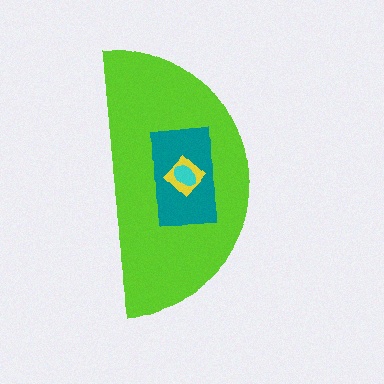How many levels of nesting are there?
4.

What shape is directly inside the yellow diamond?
The cyan ellipse.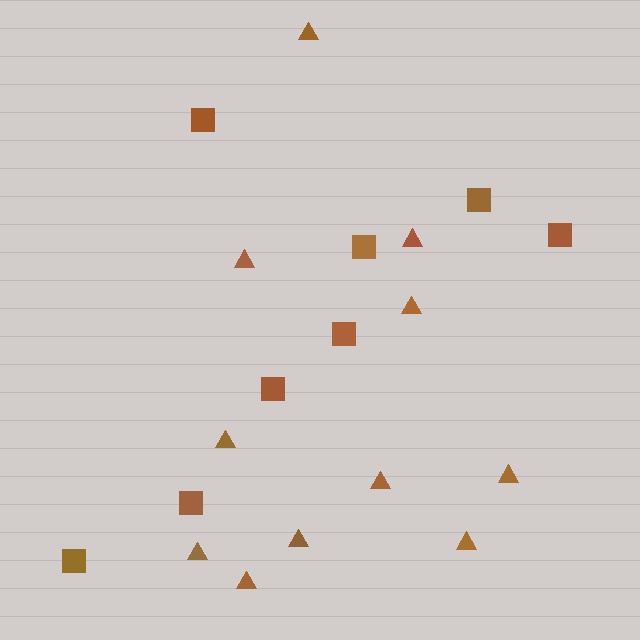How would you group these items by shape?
There are 2 groups: one group of squares (8) and one group of triangles (11).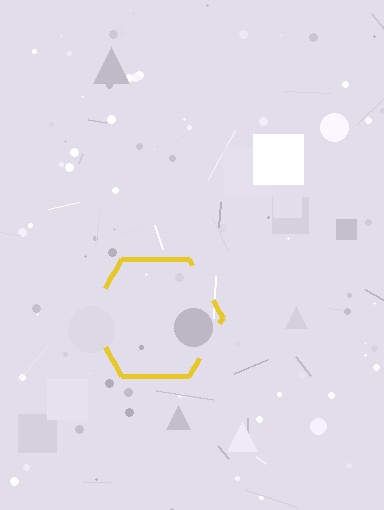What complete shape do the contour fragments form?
The contour fragments form a hexagon.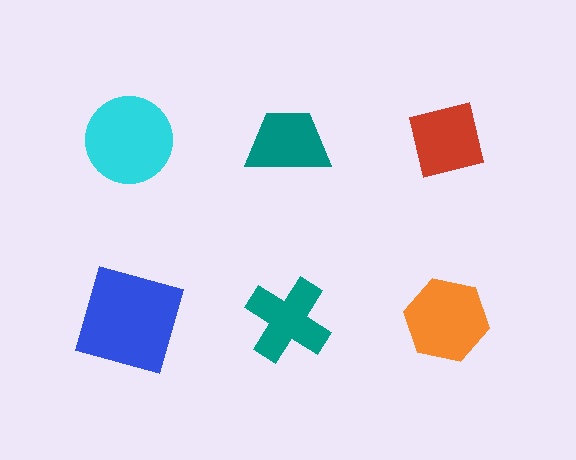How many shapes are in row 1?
3 shapes.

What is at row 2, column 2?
A teal cross.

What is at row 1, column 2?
A teal trapezoid.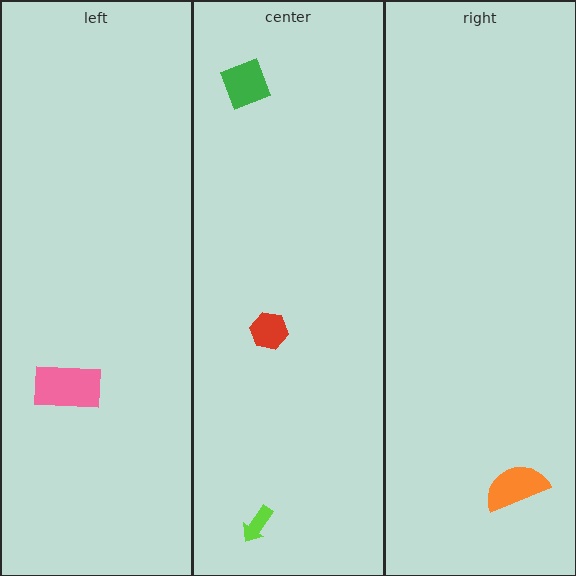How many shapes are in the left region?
1.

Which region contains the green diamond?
The center region.